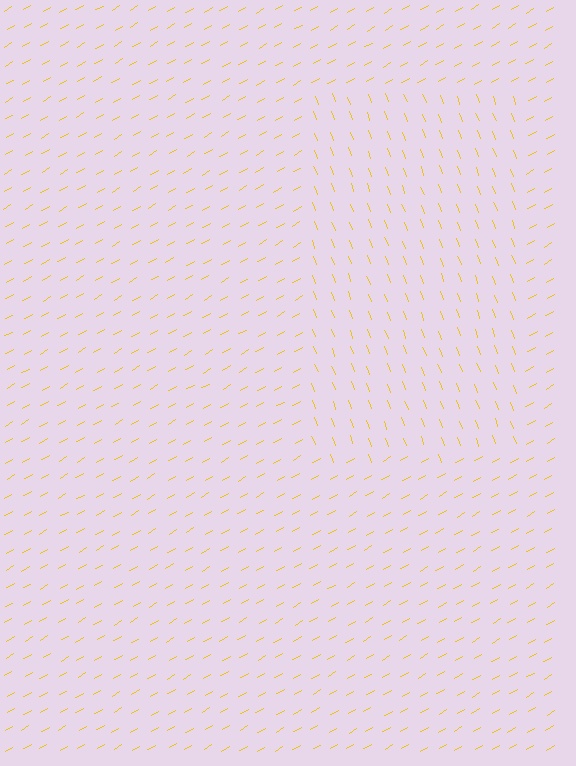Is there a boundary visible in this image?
Yes, there is a texture boundary formed by a change in line orientation.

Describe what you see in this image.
The image is filled with small yellow line segments. A rectangle region in the image has lines oriented differently from the surrounding lines, creating a visible texture boundary.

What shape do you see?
I see a rectangle.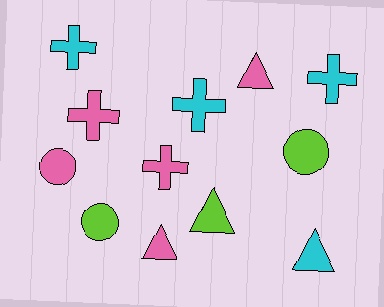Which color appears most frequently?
Pink, with 5 objects.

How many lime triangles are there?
There is 1 lime triangle.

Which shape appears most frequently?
Cross, with 5 objects.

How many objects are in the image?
There are 12 objects.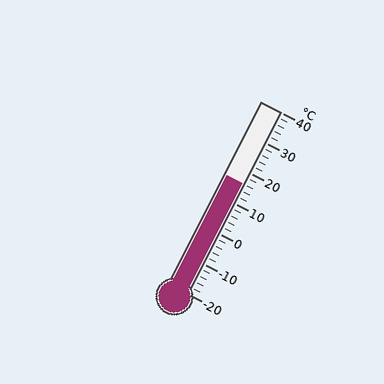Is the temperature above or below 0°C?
The temperature is above 0°C.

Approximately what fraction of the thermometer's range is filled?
The thermometer is filled to approximately 60% of its range.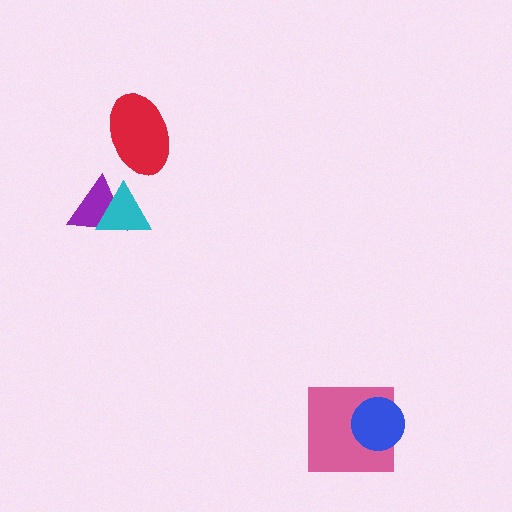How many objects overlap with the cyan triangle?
1 object overlaps with the cyan triangle.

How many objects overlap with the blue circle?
1 object overlaps with the blue circle.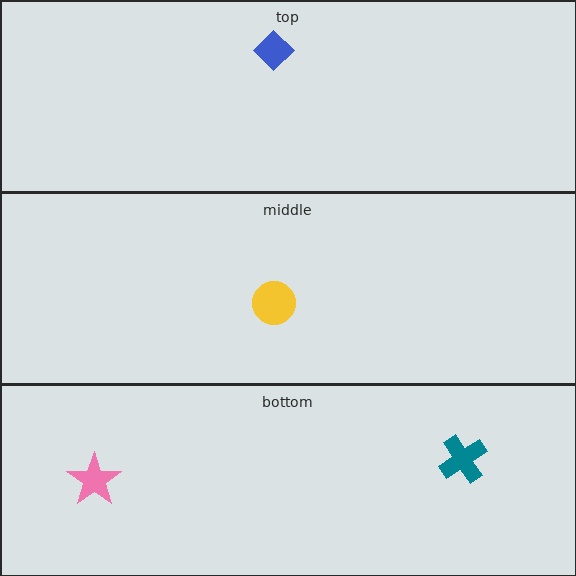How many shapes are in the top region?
1.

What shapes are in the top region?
The blue diamond.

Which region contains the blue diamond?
The top region.